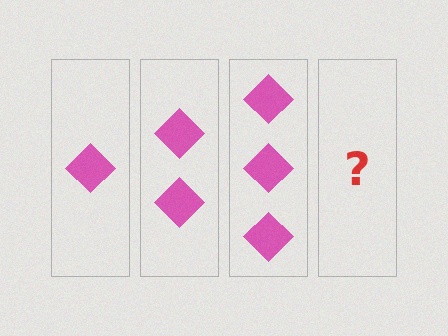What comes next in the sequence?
The next element should be 4 diamonds.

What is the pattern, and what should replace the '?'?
The pattern is that each step adds one more diamond. The '?' should be 4 diamonds.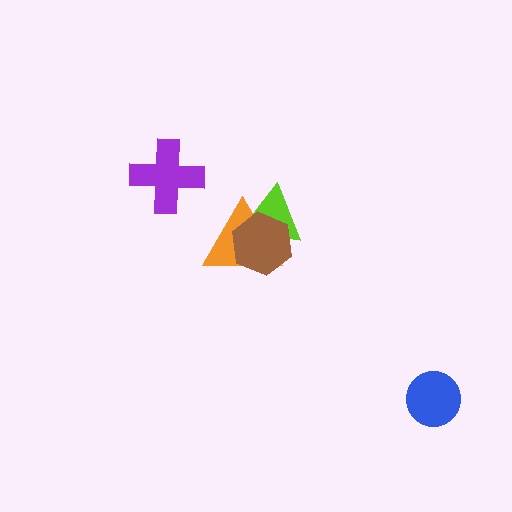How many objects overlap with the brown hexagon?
2 objects overlap with the brown hexagon.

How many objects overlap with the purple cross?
0 objects overlap with the purple cross.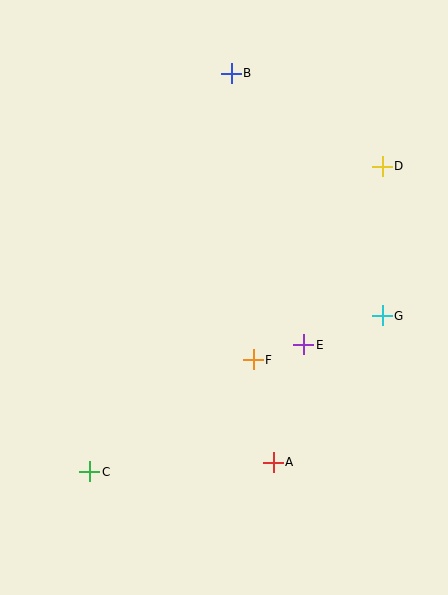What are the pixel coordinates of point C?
Point C is at (90, 472).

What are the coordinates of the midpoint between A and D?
The midpoint between A and D is at (328, 314).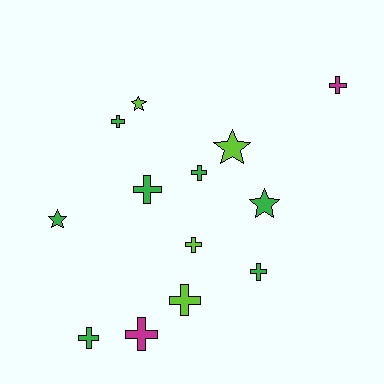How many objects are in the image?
There are 13 objects.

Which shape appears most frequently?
Cross, with 9 objects.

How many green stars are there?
There are 2 green stars.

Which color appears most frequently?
Green, with 7 objects.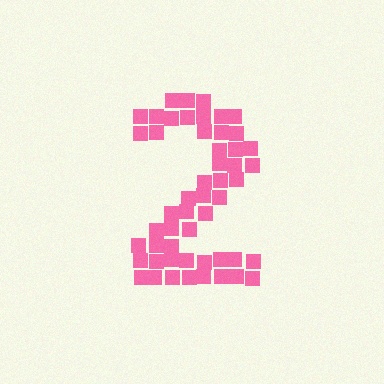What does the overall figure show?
The overall figure shows the digit 2.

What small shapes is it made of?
It is made of small squares.